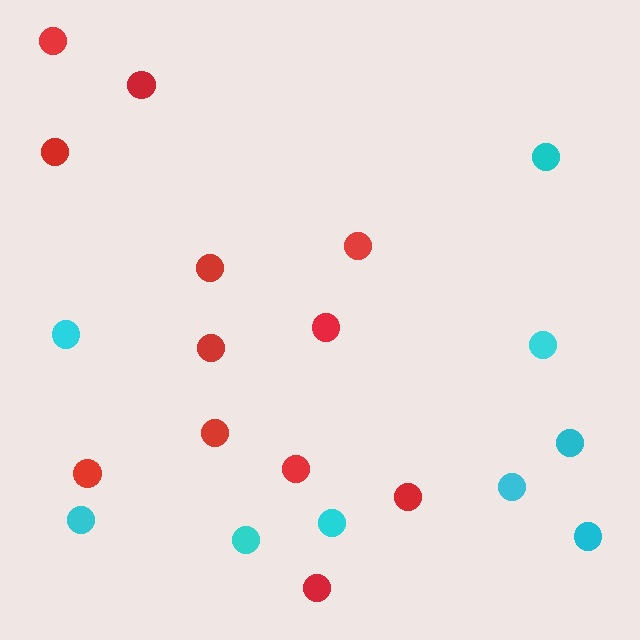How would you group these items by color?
There are 2 groups: one group of cyan circles (9) and one group of red circles (12).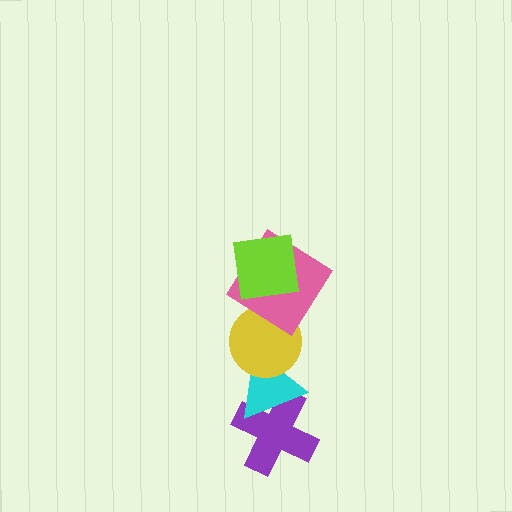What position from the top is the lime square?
The lime square is 1st from the top.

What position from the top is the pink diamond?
The pink diamond is 2nd from the top.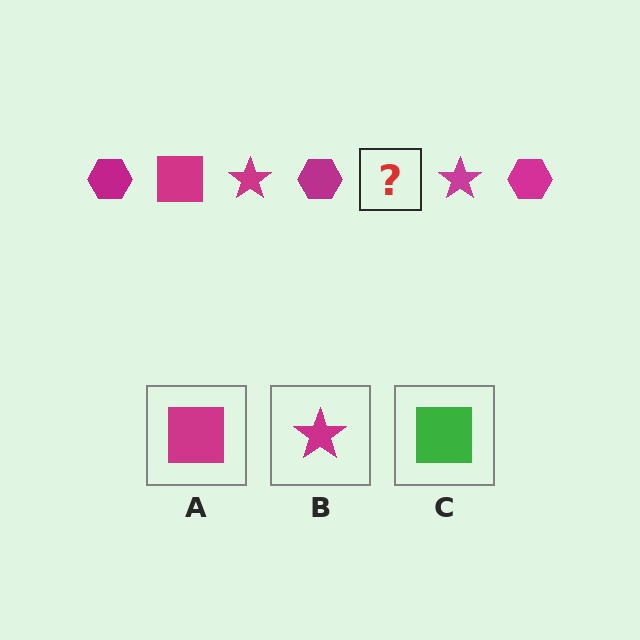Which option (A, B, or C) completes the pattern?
A.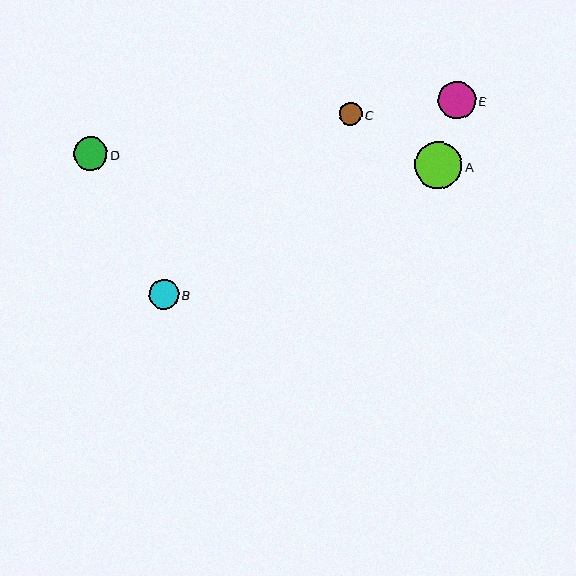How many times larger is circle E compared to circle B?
Circle E is approximately 1.2 times the size of circle B.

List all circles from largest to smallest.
From largest to smallest: A, E, D, B, C.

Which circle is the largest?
Circle A is the largest with a size of approximately 47 pixels.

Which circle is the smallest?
Circle C is the smallest with a size of approximately 23 pixels.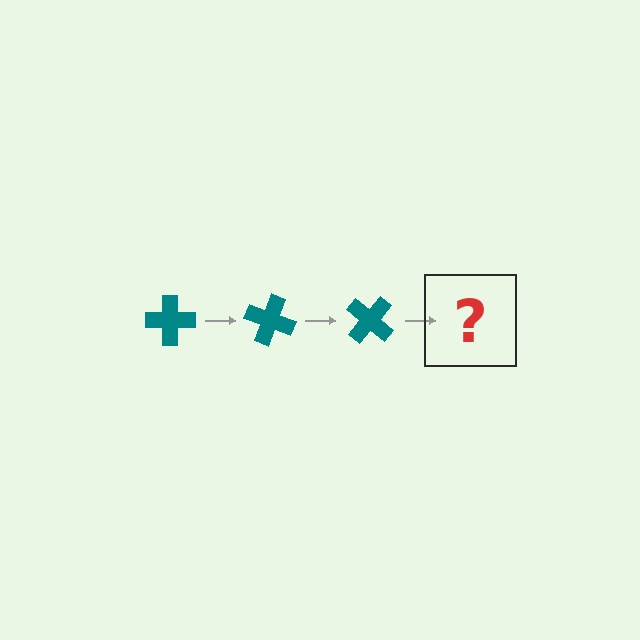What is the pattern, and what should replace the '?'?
The pattern is that the cross rotates 20 degrees each step. The '?' should be a teal cross rotated 60 degrees.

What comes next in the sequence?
The next element should be a teal cross rotated 60 degrees.